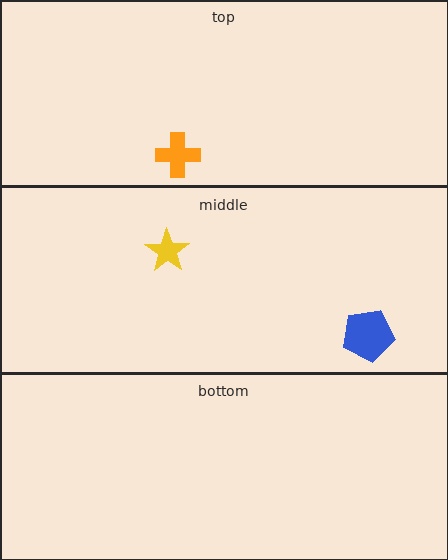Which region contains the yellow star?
The middle region.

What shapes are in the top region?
The orange cross.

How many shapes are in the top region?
1.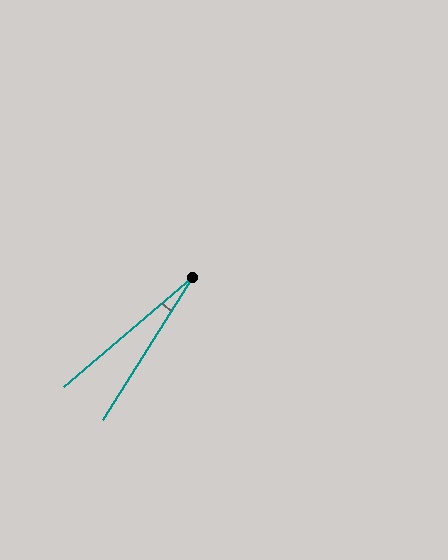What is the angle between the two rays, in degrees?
Approximately 18 degrees.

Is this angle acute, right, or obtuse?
It is acute.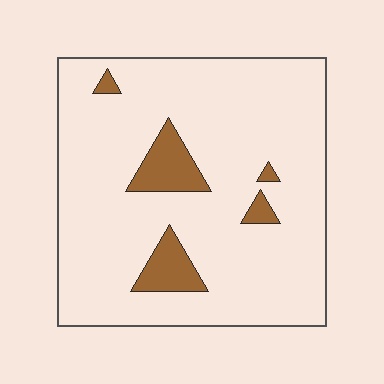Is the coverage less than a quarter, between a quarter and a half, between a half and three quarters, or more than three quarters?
Less than a quarter.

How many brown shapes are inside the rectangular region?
5.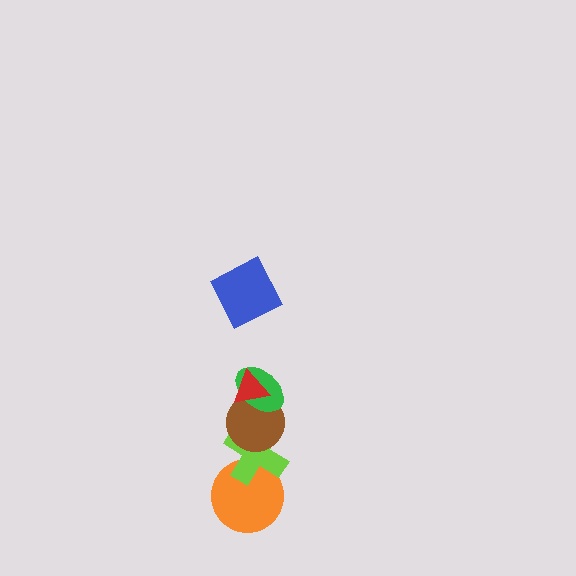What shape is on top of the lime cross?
The brown circle is on top of the lime cross.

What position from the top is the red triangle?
The red triangle is 2nd from the top.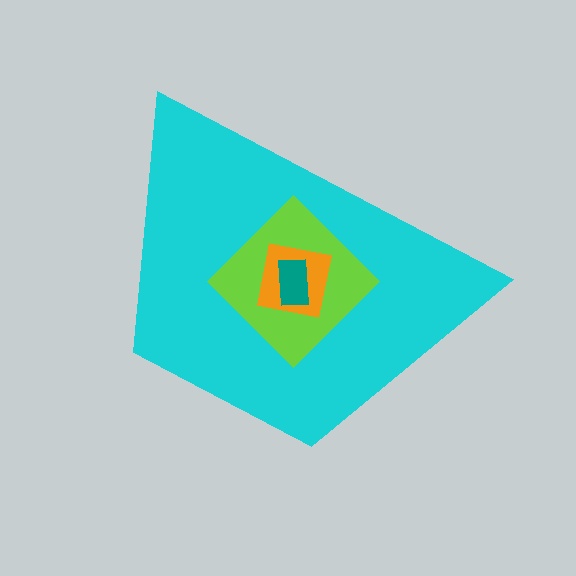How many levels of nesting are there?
4.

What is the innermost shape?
The teal rectangle.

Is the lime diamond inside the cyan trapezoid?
Yes.